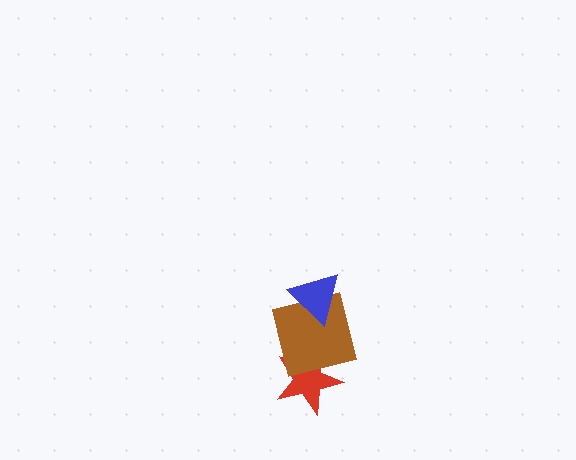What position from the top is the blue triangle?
The blue triangle is 1st from the top.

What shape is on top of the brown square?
The blue triangle is on top of the brown square.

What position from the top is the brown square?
The brown square is 2nd from the top.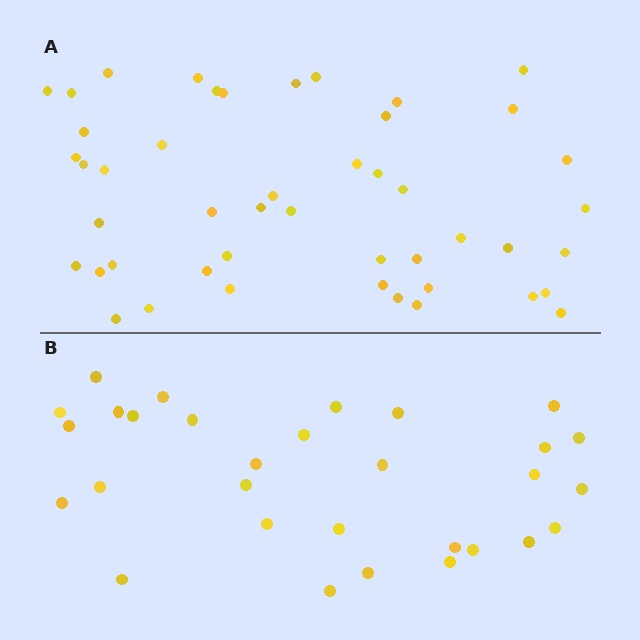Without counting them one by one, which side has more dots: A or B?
Region A (the top region) has more dots.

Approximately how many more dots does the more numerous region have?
Region A has approximately 15 more dots than region B.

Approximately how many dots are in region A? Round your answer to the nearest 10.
About 50 dots. (The exact count is 47, which rounds to 50.)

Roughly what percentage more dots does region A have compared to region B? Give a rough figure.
About 55% more.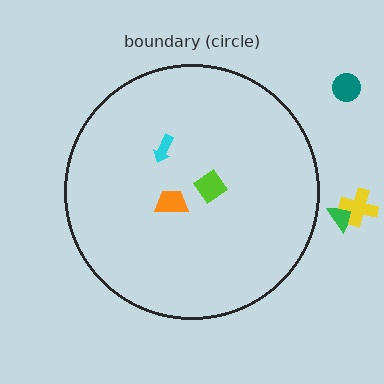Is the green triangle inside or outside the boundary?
Outside.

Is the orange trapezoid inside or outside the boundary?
Inside.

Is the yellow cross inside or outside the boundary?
Outside.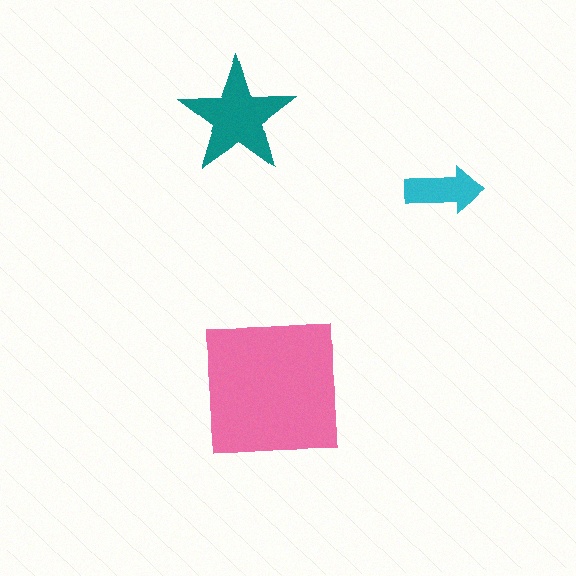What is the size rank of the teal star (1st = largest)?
2nd.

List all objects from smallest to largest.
The cyan arrow, the teal star, the pink square.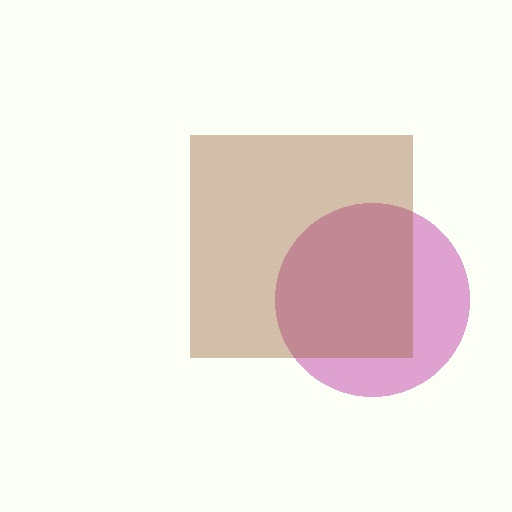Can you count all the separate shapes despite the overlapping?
Yes, there are 2 separate shapes.